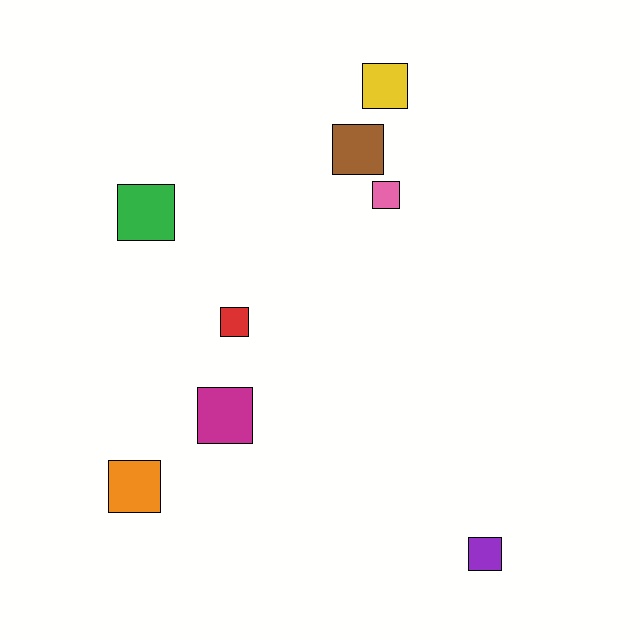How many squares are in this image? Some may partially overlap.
There are 8 squares.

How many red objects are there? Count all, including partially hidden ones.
There is 1 red object.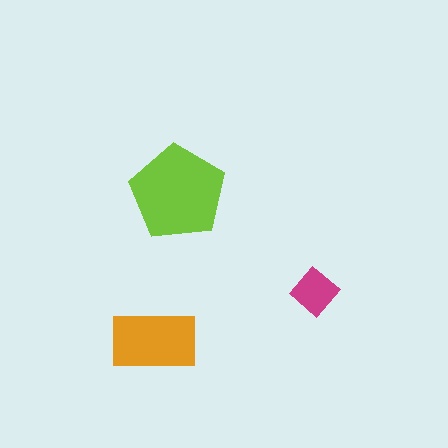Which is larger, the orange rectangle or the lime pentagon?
The lime pentagon.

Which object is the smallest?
The magenta diamond.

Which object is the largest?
The lime pentagon.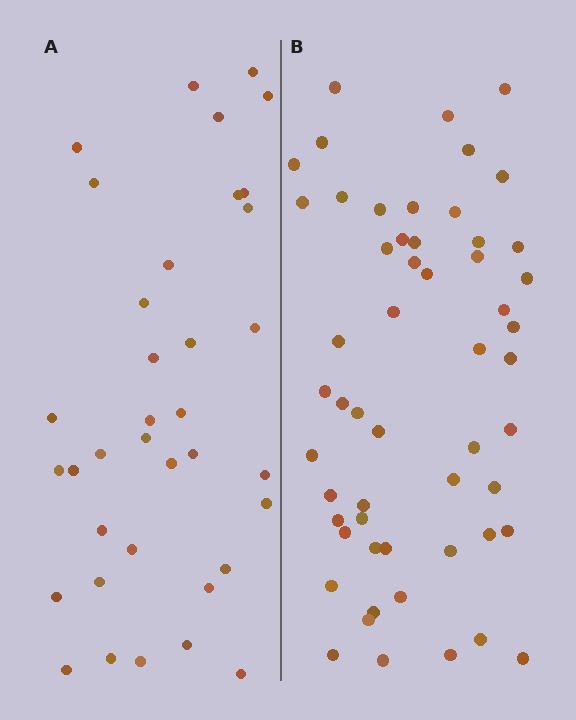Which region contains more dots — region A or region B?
Region B (the right region) has more dots.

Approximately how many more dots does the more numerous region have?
Region B has approximately 20 more dots than region A.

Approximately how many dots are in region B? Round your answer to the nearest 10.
About 60 dots. (The exact count is 55, which rounds to 60.)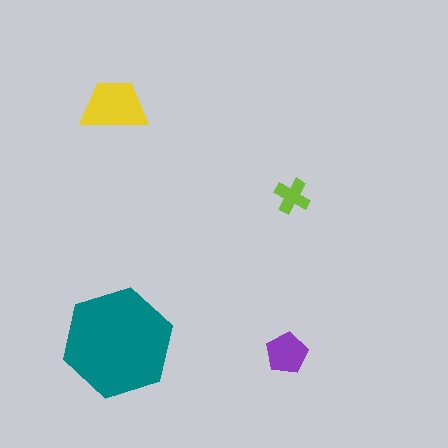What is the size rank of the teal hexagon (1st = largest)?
1st.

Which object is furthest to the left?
The yellow trapezoid is leftmost.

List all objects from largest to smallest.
The teal hexagon, the yellow trapezoid, the purple pentagon, the lime cross.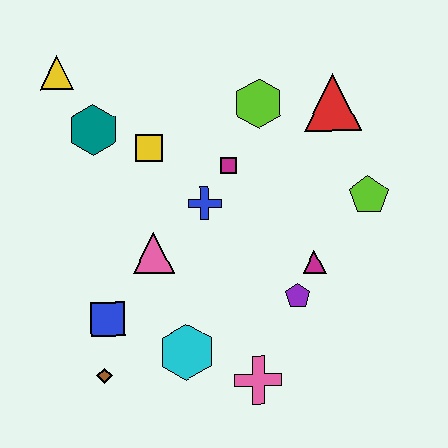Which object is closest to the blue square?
The brown diamond is closest to the blue square.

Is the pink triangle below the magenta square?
Yes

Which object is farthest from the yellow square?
The pink cross is farthest from the yellow square.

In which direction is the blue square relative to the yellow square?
The blue square is below the yellow square.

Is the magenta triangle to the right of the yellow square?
Yes